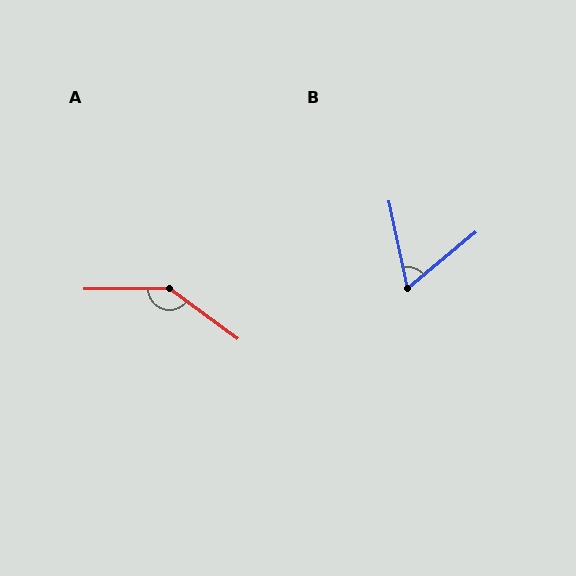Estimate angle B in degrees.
Approximately 62 degrees.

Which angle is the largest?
A, at approximately 143 degrees.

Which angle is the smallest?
B, at approximately 62 degrees.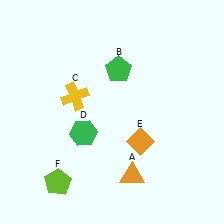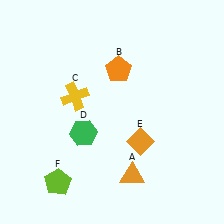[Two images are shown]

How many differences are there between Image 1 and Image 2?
There is 1 difference between the two images.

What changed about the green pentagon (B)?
In Image 1, B is green. In Image 2, it changed to orange.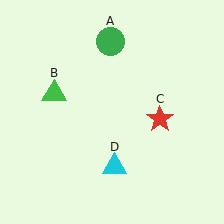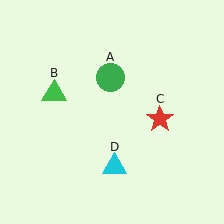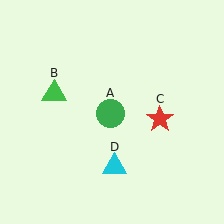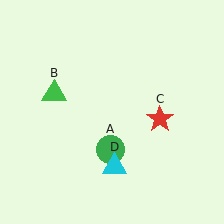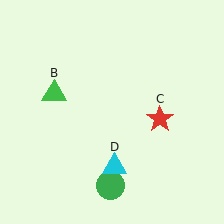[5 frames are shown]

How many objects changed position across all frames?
1 object changed position: green circle (object A).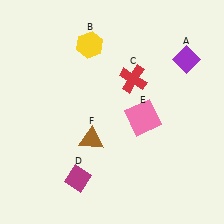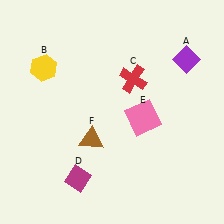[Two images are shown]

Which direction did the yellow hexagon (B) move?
The yellow hexagon (B) moved left.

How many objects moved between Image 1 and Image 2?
1 object moved between the two images.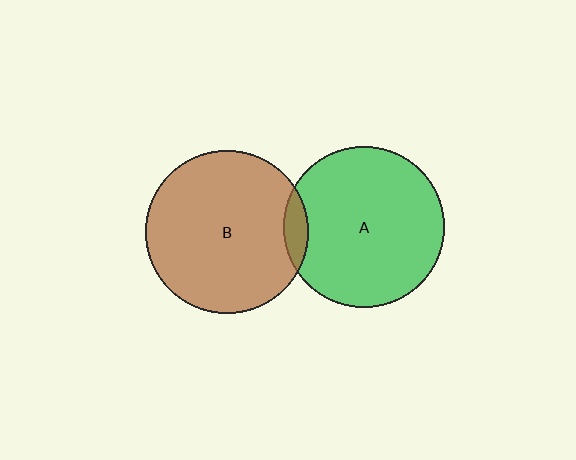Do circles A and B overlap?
Yes.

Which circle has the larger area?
Circle B (brown).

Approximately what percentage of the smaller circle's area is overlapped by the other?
Approximately 5%.